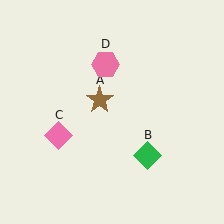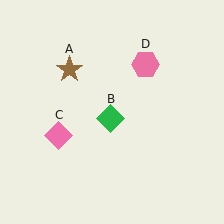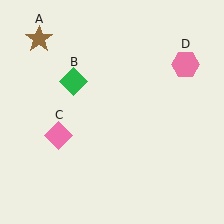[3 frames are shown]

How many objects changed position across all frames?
3 objects changed position: brown star (object A), green diamond (object B), pink hexagon (object D).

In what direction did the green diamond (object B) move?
The green diamond (object B) moved up and to the left.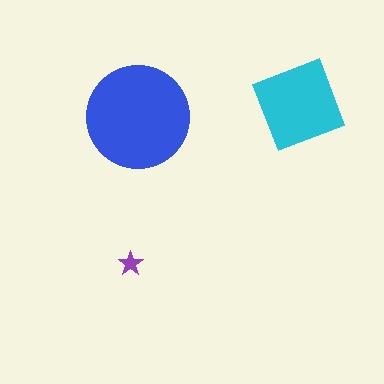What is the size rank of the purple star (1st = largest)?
3rd.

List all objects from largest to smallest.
The blue circle, the cyan square, the purple star.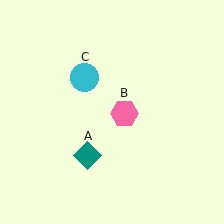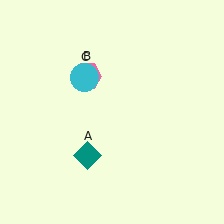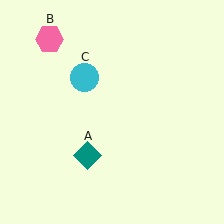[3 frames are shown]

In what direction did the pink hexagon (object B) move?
The pink hexagon (object B) moved up and to the left.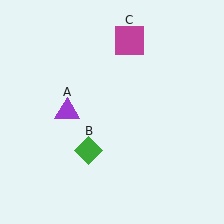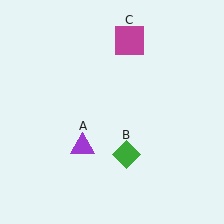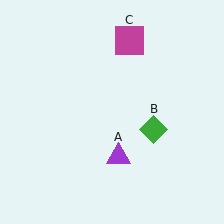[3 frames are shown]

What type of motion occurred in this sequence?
The purple triangle (object A), green diamond (object B) rotated counterclockwise around the center of the scene.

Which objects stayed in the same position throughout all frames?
Magenta square (object C) remained stationary.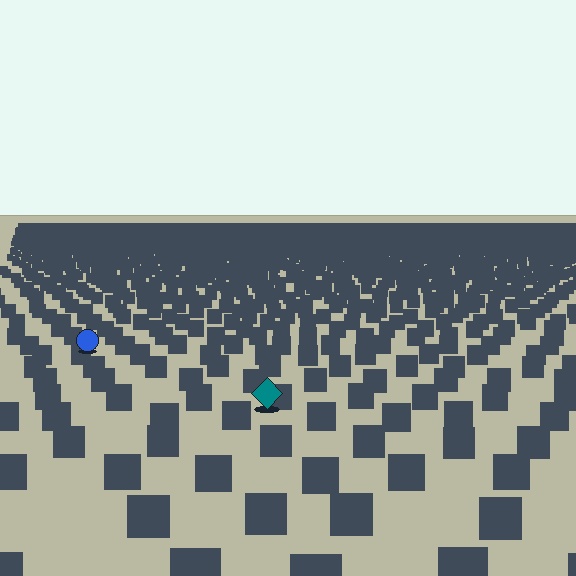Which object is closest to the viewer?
The teal diamond is closest. The texture marks near it are larger and more spread out.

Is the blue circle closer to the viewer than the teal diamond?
No. The teal diamond is closer — you can tell from the texture gradient: the ground texture is coarser near it.